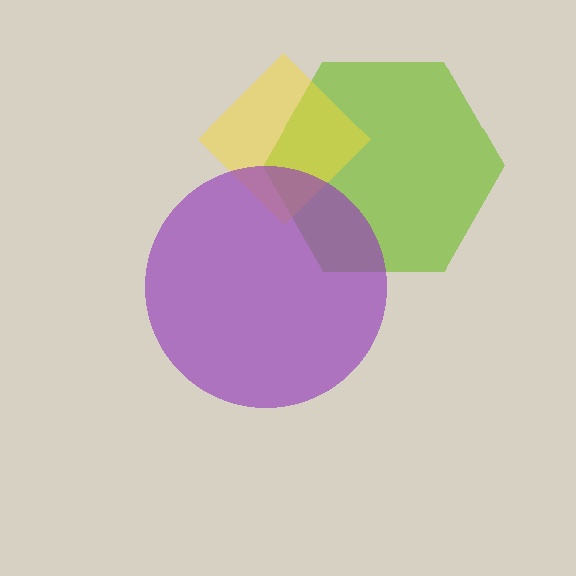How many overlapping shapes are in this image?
There are 3 overlapping shapes in the image.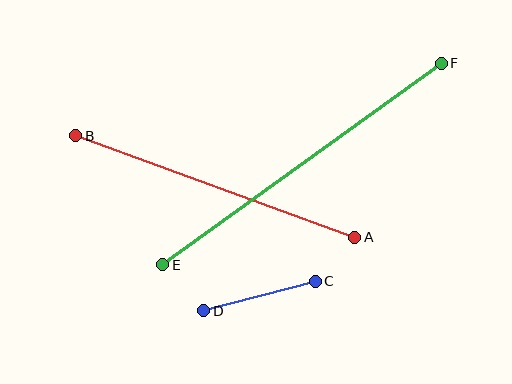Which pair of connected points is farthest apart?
Points E and F are farthest apart.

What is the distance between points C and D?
The distance is approximately 115 pixels.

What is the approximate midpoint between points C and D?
The midpoint is at approximately (260, 296) pixels.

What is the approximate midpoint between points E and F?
The midpoint is at approximately (302, 164) pixels.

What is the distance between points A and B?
The distance is approximately 297 pixels.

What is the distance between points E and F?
The distance is approximately 344 pixels.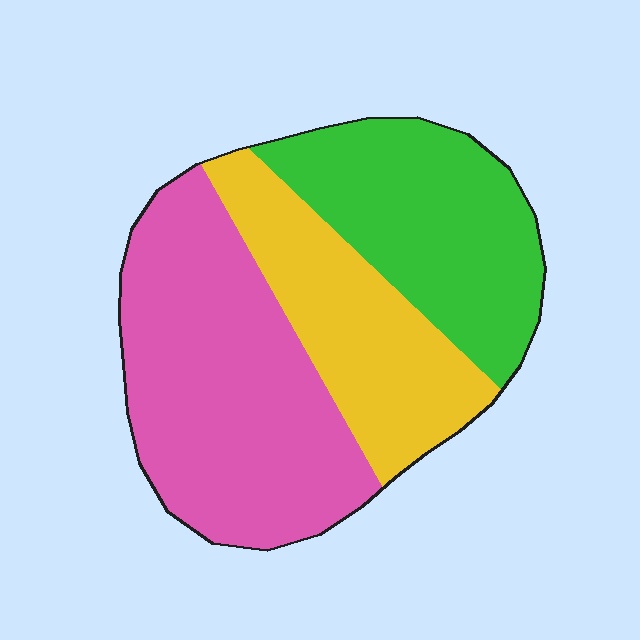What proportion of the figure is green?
Green covers 30% of the figure.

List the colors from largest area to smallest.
From largest to smallest: pink, green, yellow.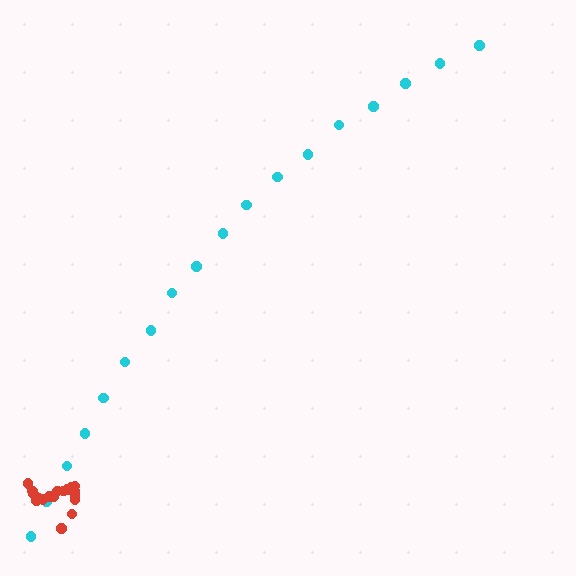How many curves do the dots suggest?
There are 2 distinct paths.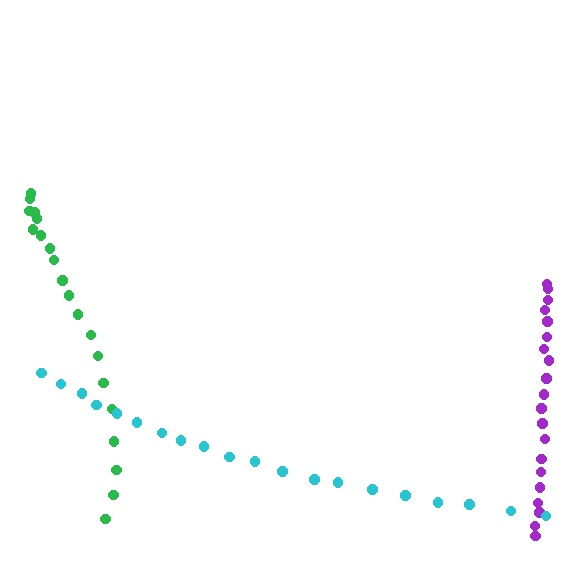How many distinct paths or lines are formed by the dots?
There are 3 distinct paths.